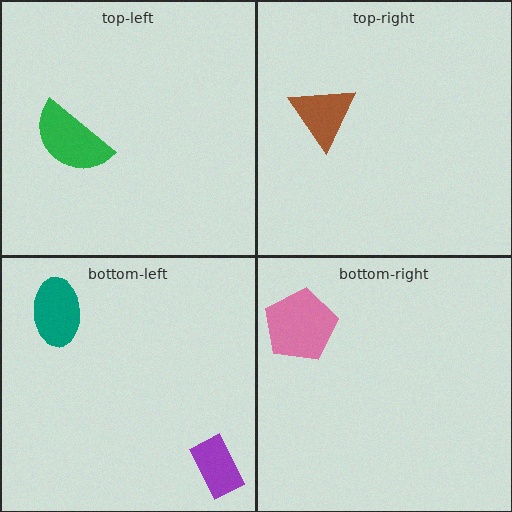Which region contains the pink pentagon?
The bottom-right region.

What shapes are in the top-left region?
The green semicircle.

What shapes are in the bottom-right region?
The pink pentagon.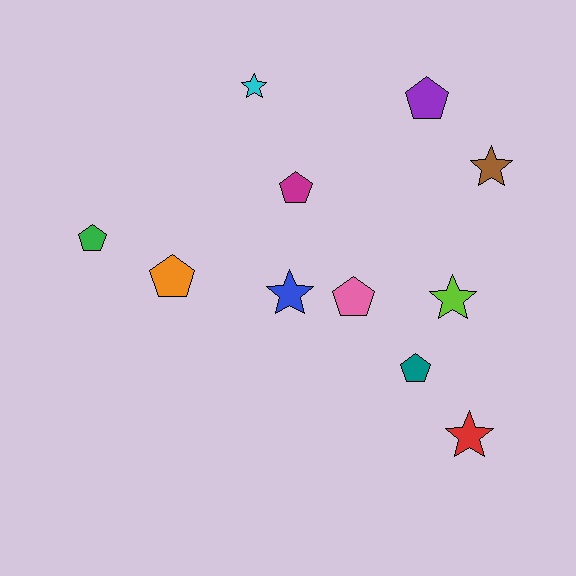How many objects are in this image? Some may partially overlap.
There are 11 objects.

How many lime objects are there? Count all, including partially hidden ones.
There is 1 lime object.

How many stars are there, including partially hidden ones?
There are 5 stars.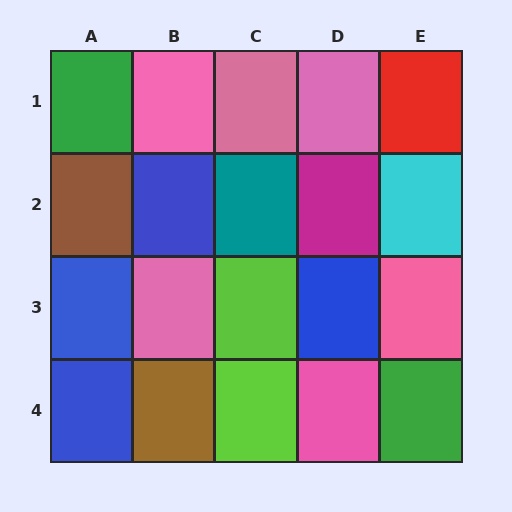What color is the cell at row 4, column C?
Lime.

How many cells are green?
2 cells are green.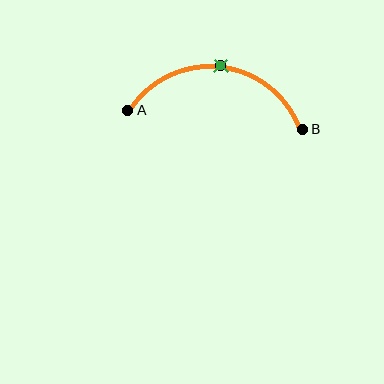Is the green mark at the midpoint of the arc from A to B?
Yes. The green mark lies on the arc at equal arc-length from both A and B — it is the arc midpoint.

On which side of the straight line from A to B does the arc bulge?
The arc bulges above the straight line connecting A and B.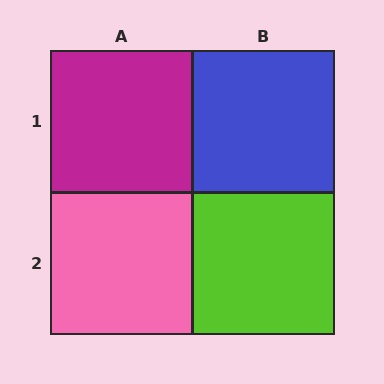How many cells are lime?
1 cell is lime.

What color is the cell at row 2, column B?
Lime.